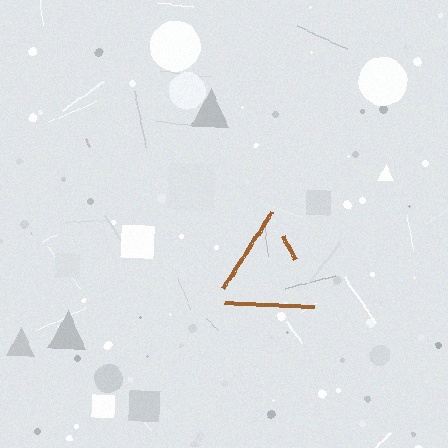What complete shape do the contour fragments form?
The contour fragments form a triangle.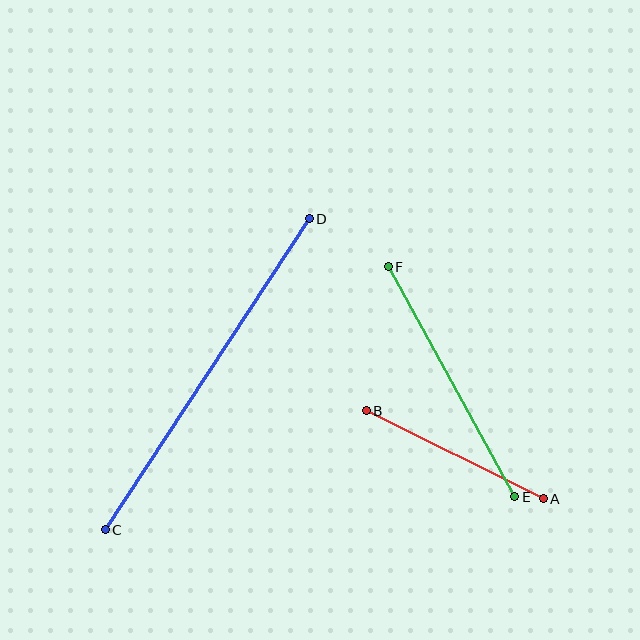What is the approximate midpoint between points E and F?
The midpoint is at approximately (451, 382) pixels.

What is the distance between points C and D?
The distance is approximately 372 pixels.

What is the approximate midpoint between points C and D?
The midpoint is at approximately (207, 374) pixels.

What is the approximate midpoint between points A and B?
The midpoint is at approximately (455, 455) pixels.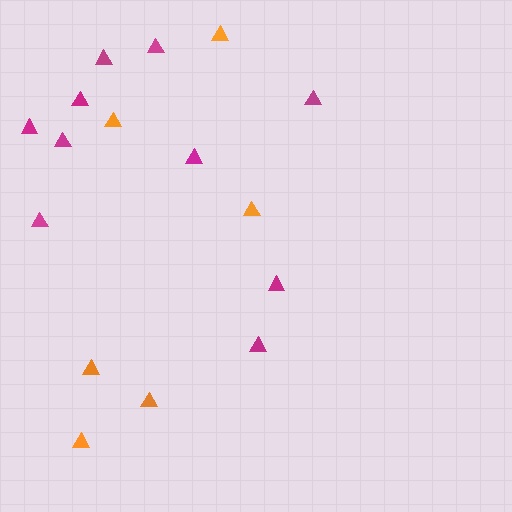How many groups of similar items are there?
There are 2 groups: one group of magenta triangles (10) and one group of orange triangles (6).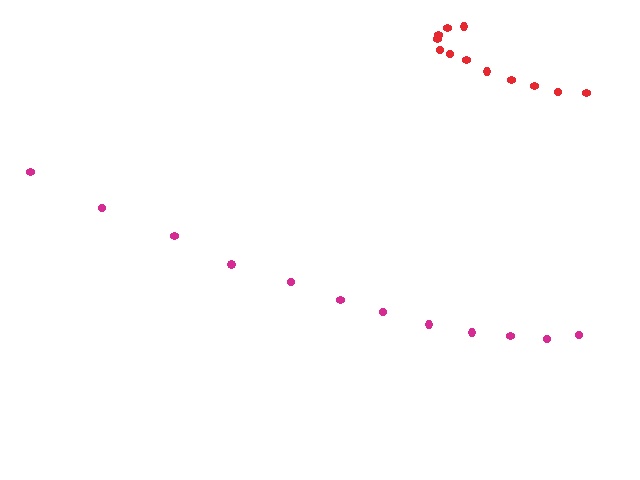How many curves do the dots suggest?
There are 2 distinct paths.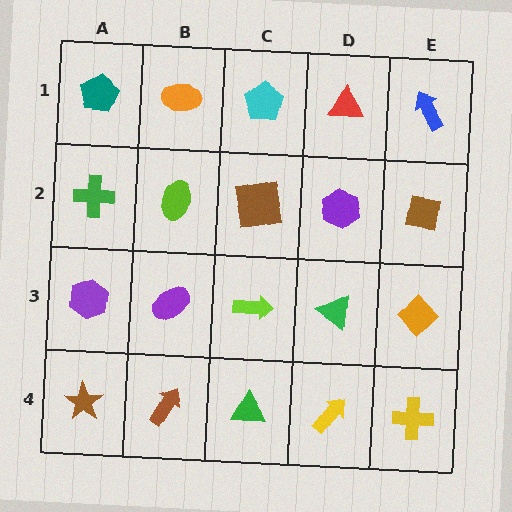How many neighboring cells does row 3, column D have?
4.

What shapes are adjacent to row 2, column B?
An orange ellipse (row 1, column B), a purple ellipse (row 3, column B), a green cross (row 2, column A), a brown square (row 2, column C).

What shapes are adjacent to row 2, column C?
A cyan pentagon (row 1, column C), a lime arrow (row 3, column C), a lime ellipse (row 2, column B), a purple hexagon (row 2, column D).